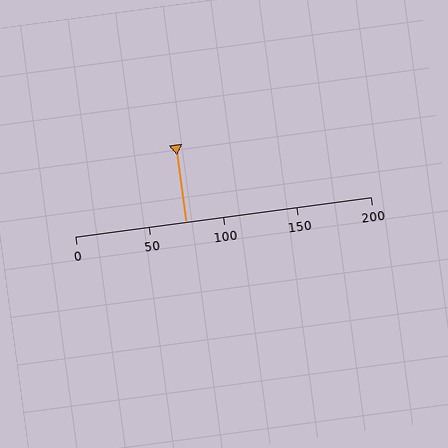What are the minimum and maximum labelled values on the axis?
The axis runs from 0 to 200.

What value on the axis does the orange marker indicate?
The marker indicates approximately 75.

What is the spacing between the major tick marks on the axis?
The major ticks are spaced 50 apart.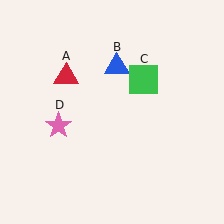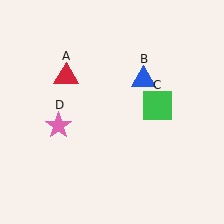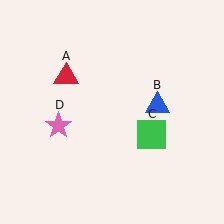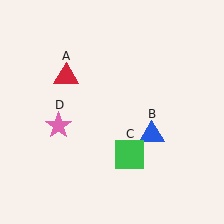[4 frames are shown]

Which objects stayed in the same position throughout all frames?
Red triangle (object A) and pink star (object D) remained stationary.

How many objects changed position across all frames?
2 objects changed position: blue triangle (object B), green square (object C).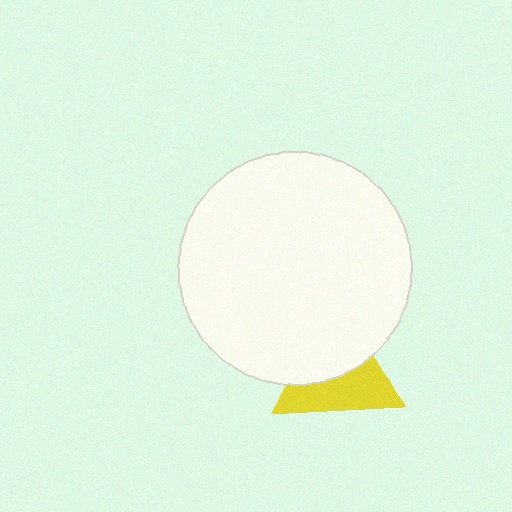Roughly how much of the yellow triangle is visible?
About half of it is visible (roughly 51%).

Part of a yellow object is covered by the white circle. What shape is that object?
It is a triangle.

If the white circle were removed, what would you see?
You would see the complete yellow triangle.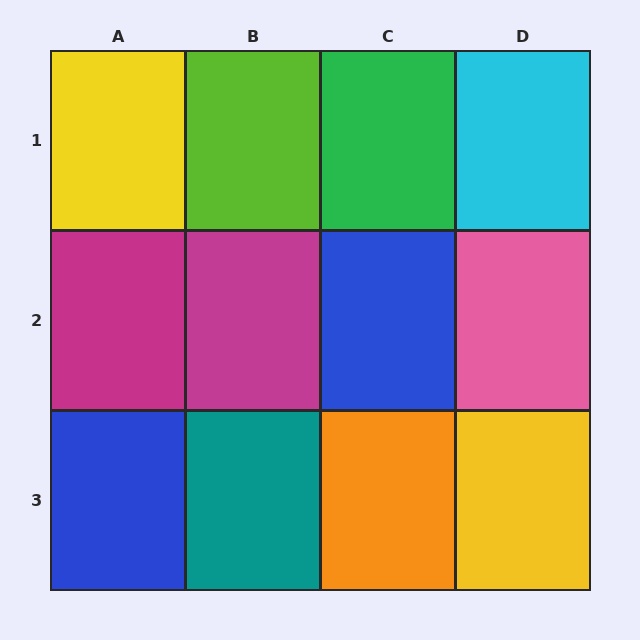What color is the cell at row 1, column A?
Yellow.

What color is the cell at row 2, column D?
Pink.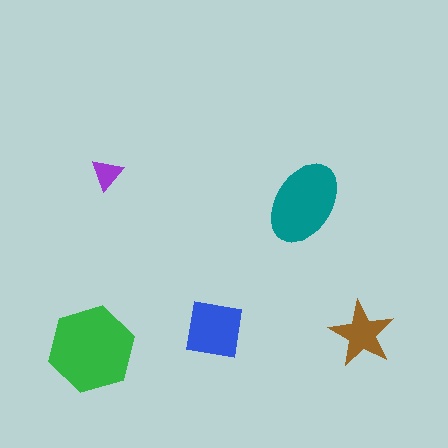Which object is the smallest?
The purple triangle.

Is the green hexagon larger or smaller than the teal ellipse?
Larger.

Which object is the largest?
The green hexagon.